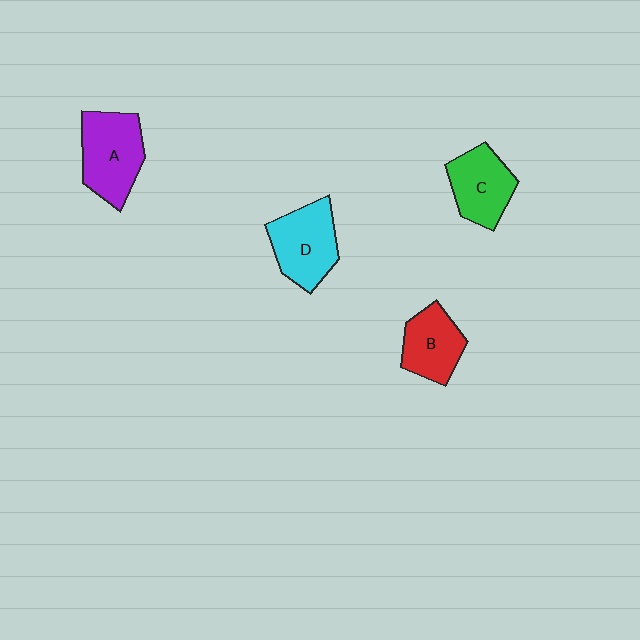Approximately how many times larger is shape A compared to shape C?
Approximately 1.2 times.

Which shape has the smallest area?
Shape B (red).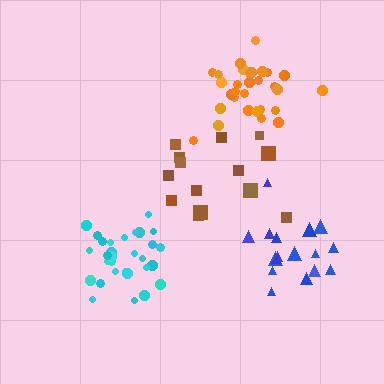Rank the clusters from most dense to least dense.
cyan, orange, blue, brown.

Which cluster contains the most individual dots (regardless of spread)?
Cyan (30).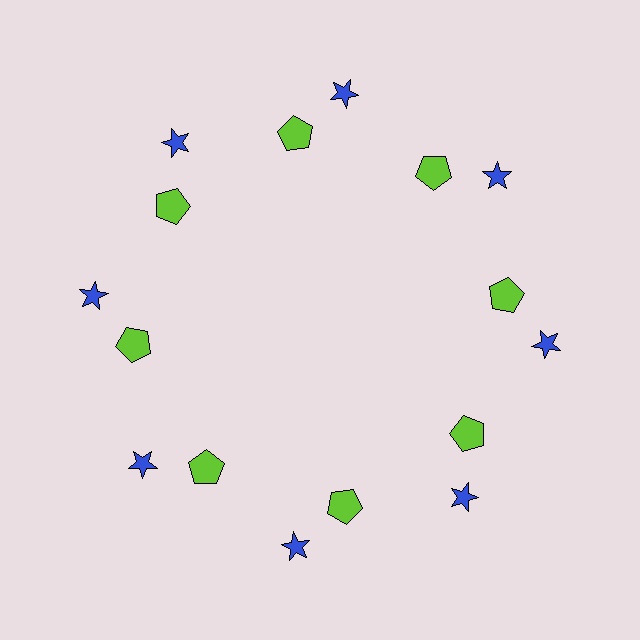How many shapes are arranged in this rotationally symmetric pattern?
There are 16 shapes, arranged in 8 groups of 2.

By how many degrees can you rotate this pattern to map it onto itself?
The pattern maps onto itself every 45 degrees of rotation.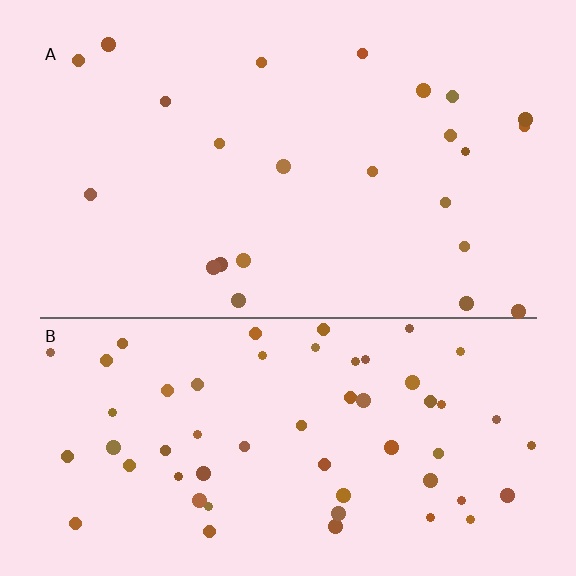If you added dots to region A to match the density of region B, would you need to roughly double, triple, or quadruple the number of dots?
Approximately double.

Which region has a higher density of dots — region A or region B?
B (the bottom).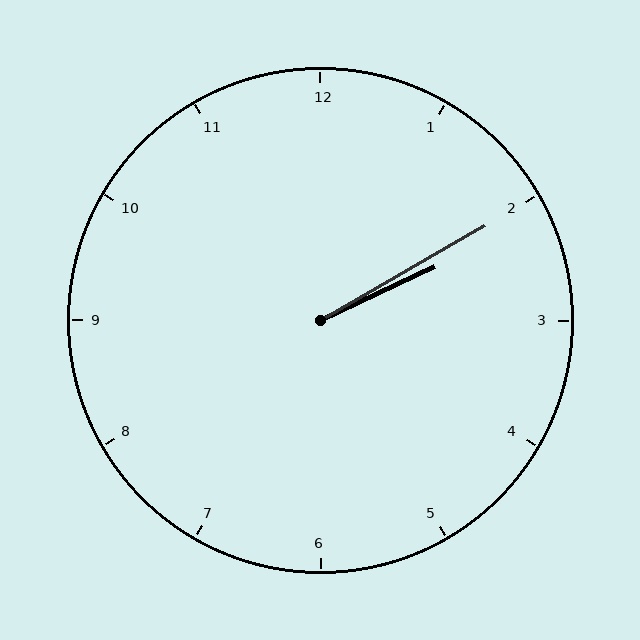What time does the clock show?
2:10.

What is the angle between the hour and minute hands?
Approximately 5 degrees.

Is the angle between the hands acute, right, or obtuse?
It is acute.